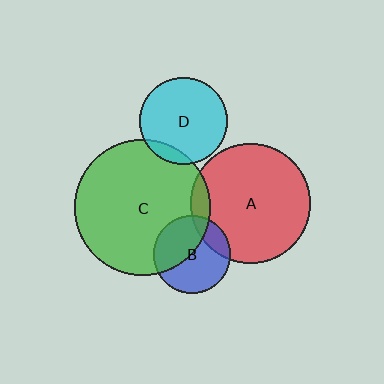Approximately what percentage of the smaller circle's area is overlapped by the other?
Approximately 10%.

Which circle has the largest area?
Circle C (green).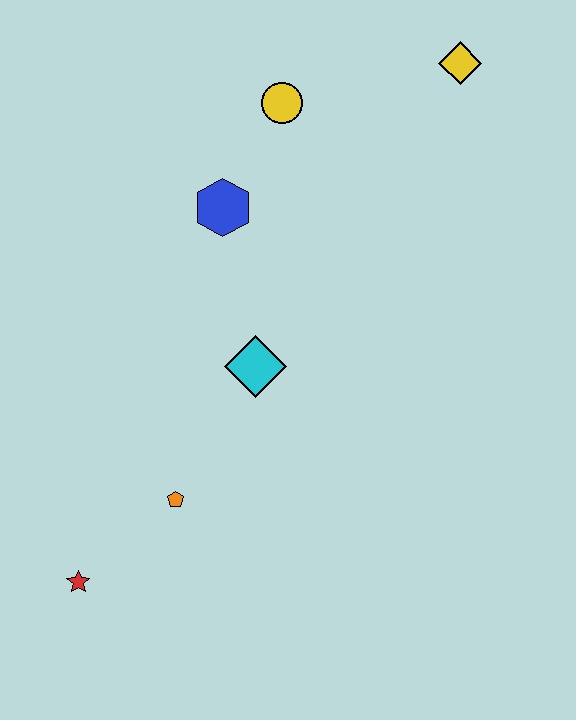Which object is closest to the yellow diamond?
The yellow circle is closest to the yellow diamond.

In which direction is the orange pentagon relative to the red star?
The orange pentagon is to the right of the red star.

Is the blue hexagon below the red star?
No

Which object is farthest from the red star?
The yellow diamond is farthest from the red star.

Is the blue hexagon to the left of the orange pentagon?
No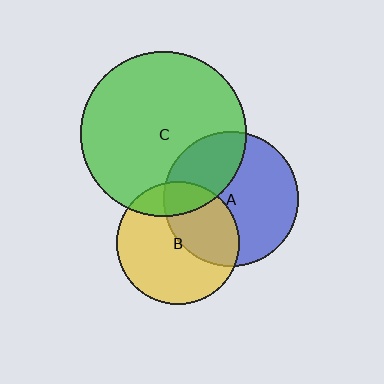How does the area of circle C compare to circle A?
Approximately 1.5 times.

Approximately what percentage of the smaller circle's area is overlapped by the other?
Approximately 30%.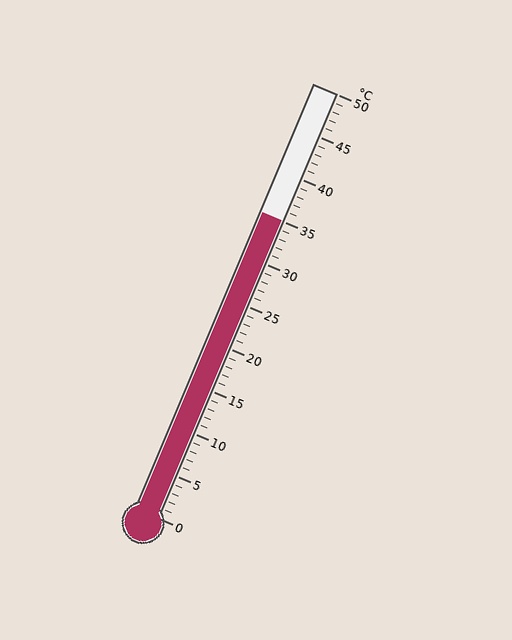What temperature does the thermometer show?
The thermometer shows approximately 35°C.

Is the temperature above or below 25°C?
The temperature is above 25°C.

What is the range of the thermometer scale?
The thermometer scale ranges from 0°C to 50°C.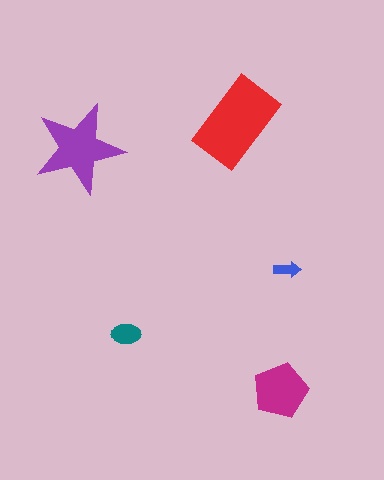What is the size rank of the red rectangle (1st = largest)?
1st.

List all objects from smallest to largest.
The blue arrow, the teal ellipse, the magenta pentagon, the purple star, the red rectangle.